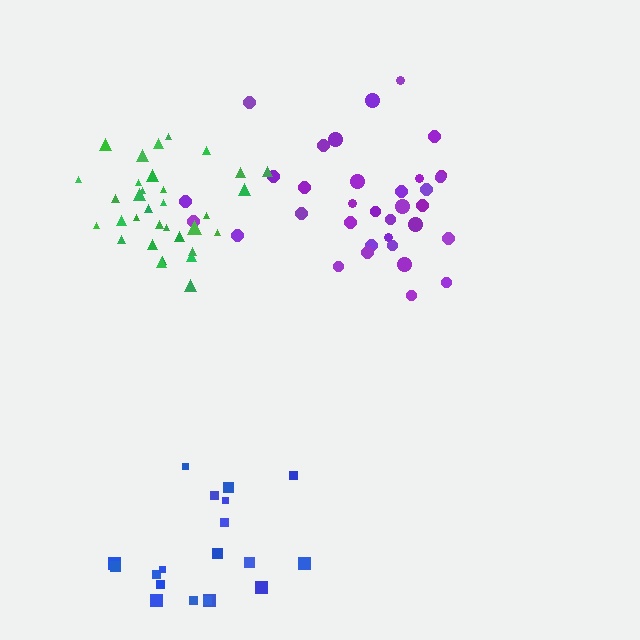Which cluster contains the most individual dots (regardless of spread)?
Purple (34).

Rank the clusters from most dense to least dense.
green, purple, blue.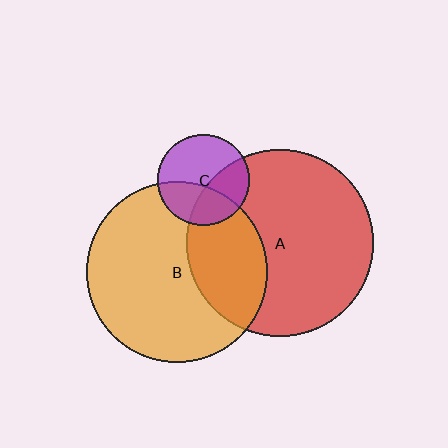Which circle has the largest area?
Circle A (red).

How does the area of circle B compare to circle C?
Approximately 3.9 times.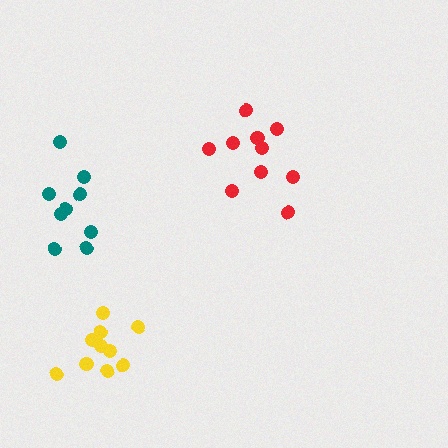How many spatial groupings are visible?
There are 3 spatial groupings.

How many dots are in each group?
Group 1: 10 dots, Group 2: 10 dots, Group 3: 9 dots (29 total).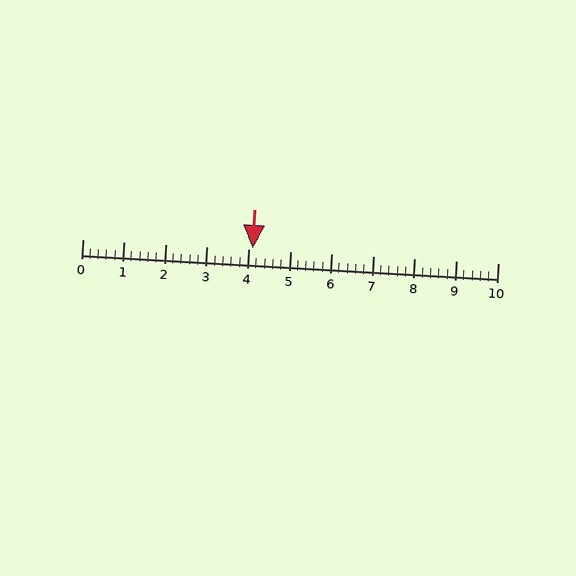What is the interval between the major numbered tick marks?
The major tick marks are spaced 1 units apart.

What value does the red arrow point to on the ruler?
The red arrow points to approximately 4.1.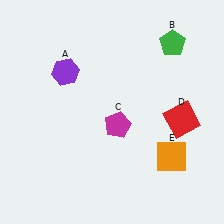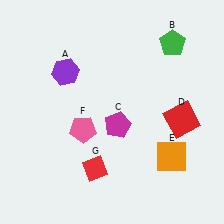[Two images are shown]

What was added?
A pink pentagon (F), a red diamond (G) were added in Image 2.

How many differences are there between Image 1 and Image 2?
There are 2 differences between the two images.